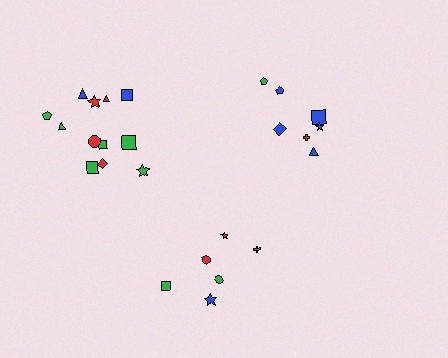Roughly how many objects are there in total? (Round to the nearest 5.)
Roughly 25 objects in total.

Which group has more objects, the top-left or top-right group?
The top-left group.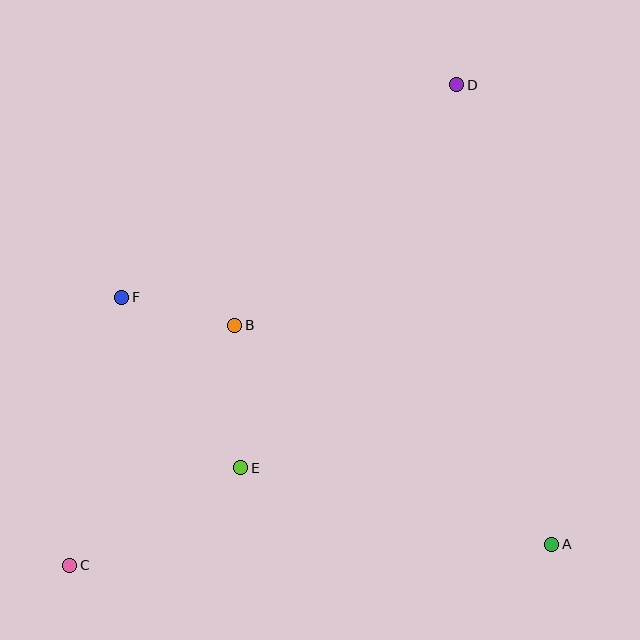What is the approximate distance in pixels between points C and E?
The distance between C and E is approximately 196 pixels.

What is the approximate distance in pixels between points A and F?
The distance between A and F is approximately 496 pixels.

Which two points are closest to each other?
Points B and F are closest to each other.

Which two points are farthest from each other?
Points C and D are farthest from each other.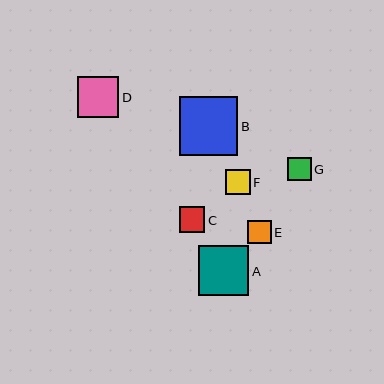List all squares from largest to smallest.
From largest to smallest: B, A, D, C, F, E, G.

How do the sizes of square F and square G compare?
Square F and square G are approximately the same size.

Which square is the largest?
Square B is the largest with a size of approximately 58 pixels.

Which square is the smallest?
Square G is the smallest with a size of approximately 23 pixels.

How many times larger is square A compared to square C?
Square A is approximately 1.9 times the size of square C.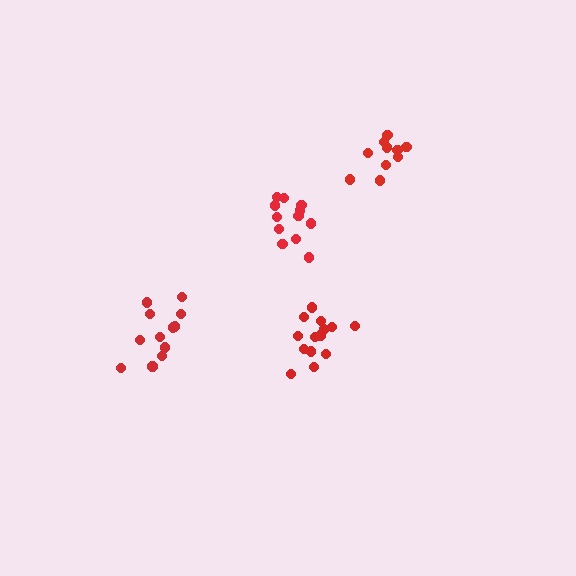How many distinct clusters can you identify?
There are 4 distinct clusters.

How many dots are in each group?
Group 1: 14 dots, Group 2: 10 dots, Group 3: 12 dots, Group 4: 12 dots (48 total).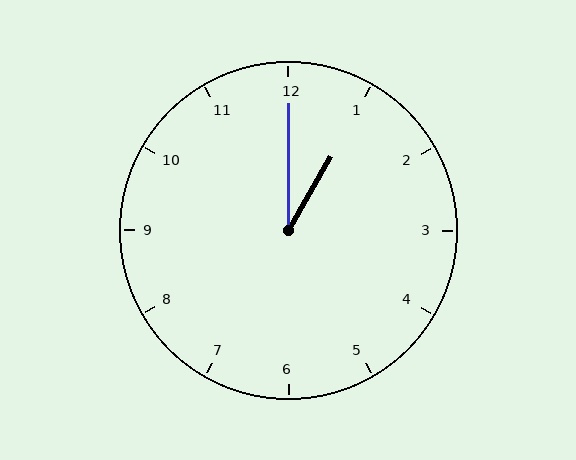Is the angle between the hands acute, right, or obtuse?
It is acute.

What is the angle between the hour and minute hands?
Approximately 30 degrees.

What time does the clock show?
1:00.